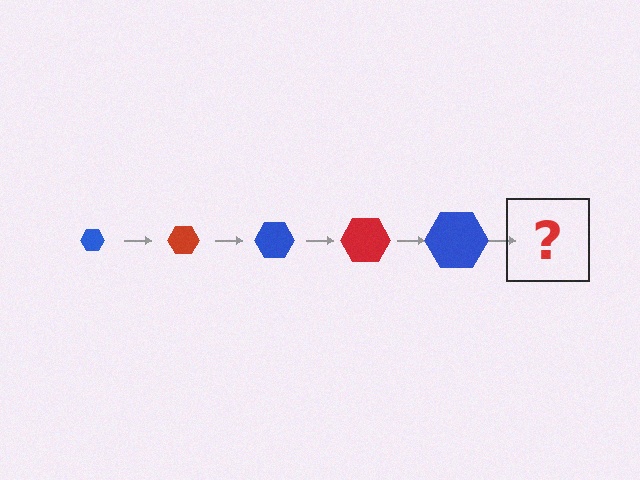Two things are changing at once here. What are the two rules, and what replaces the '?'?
The two rules are that the hexagon grows larger each step and the color cycles through blue and red. The '?' should be a red hexagon, larger than the previous one.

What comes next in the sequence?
The next element should be a red hexagon, larger than the previous one.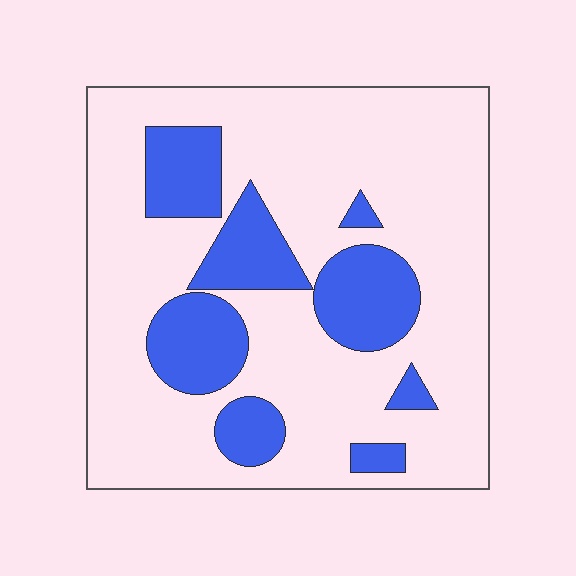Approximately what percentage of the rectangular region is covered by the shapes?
Approximately 25%.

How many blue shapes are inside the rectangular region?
8.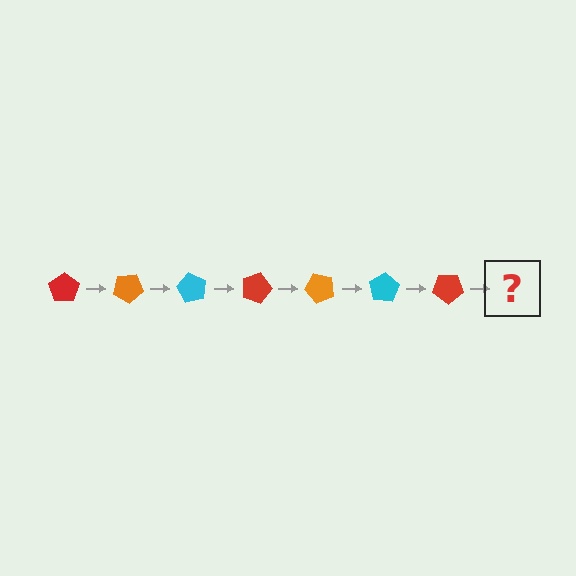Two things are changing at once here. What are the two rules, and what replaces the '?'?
The two rules are that it rotates 30 degrees each step and the color cycles through red, orange, and cyan. The '?' should be an orange pentagon, rotated 210 degrees from the start.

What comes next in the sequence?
The next element should be an orange pentagon, rotated 210 degrees from the start.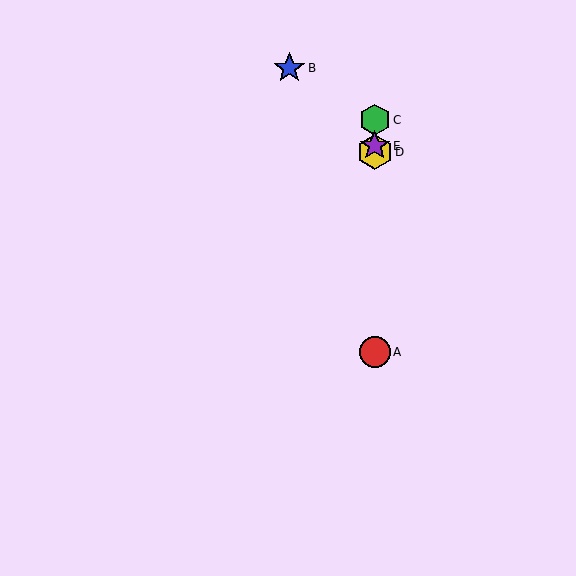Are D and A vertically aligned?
Yes, both are at x≈375.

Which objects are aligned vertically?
Objects A, C, D, E are aligned vertically.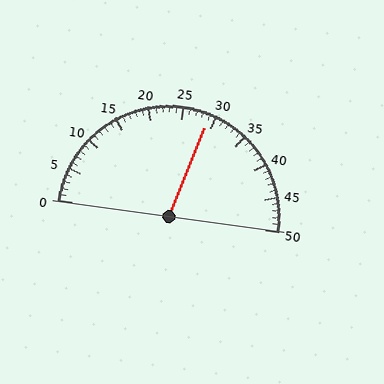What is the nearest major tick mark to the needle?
The nearest major tick mark is 30.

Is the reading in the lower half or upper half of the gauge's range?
The reading is in the upper half of the range (0 to 50).